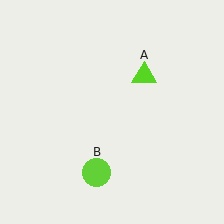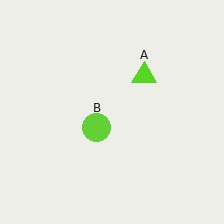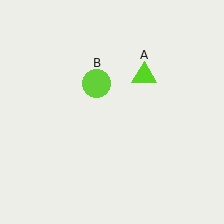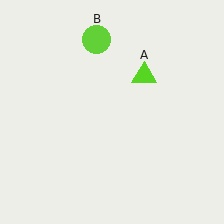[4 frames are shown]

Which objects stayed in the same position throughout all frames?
Lime triangle (object A) remained stationary.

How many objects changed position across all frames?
1 object changed position: lime circle (object B).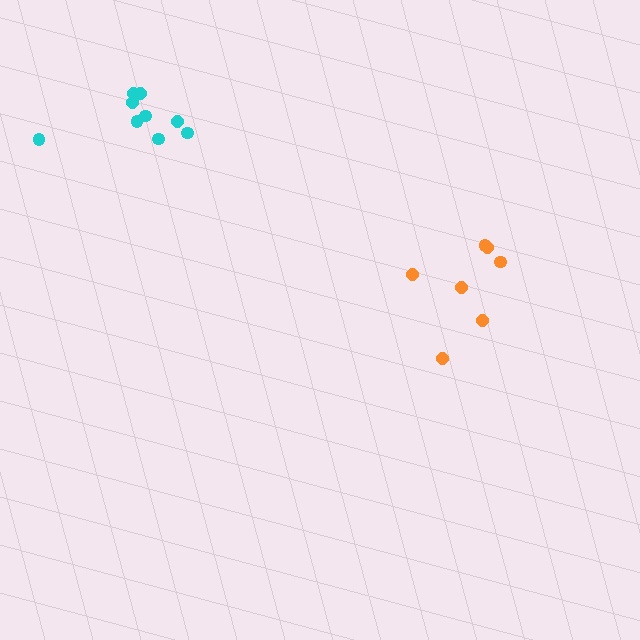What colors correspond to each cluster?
The clusters are colored: orange, cyan.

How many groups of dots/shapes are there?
There are 2 groups.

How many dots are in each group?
Group 1: 7 dots, Group 2: 9 dots (16 total).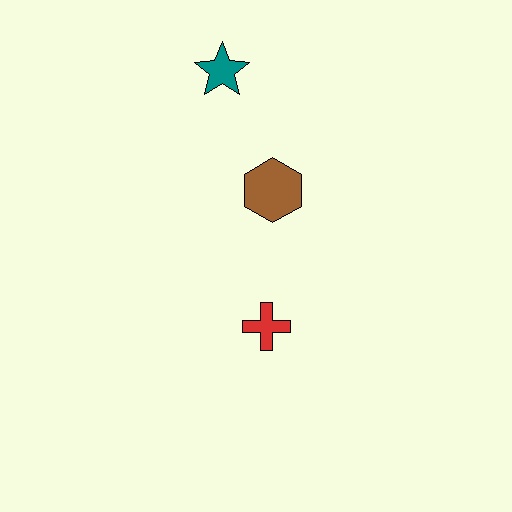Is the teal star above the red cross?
Yes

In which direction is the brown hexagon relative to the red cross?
The brown hexagon is above the red cross.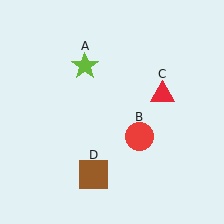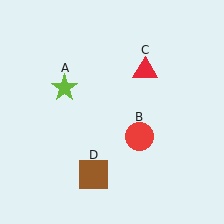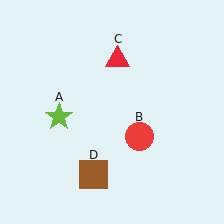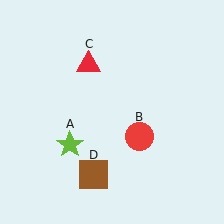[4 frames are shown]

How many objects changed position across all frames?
2 objects changed position: lime star (object A), red triangle (object C).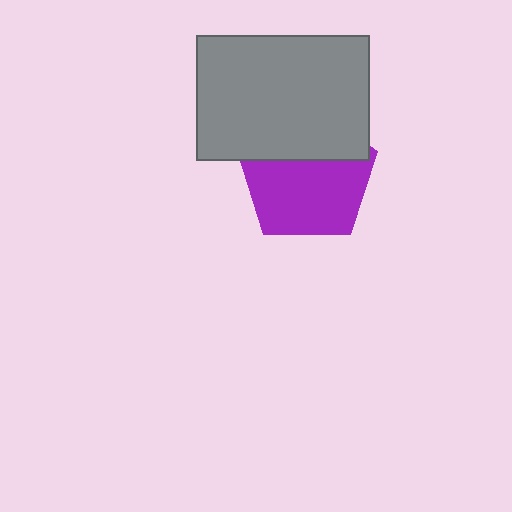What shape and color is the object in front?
The object in front is a gray rectangle.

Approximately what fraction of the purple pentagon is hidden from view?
Roughly 37% of the purple pentagon is hidden behind the gray rectangle.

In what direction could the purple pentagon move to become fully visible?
The purple pentagon could move down. That would shift it out from behind the gray rectangle entirely.